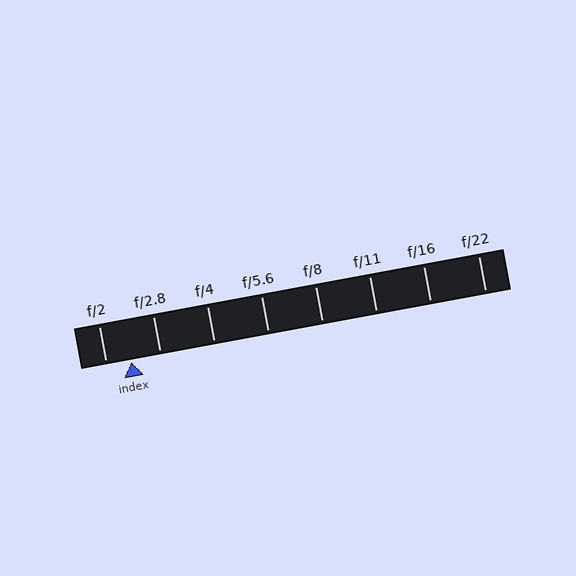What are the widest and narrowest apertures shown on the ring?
The widest aperture shown is f/2 and the narrowest is f/22.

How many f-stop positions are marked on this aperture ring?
There are 8 f-stop positions marked.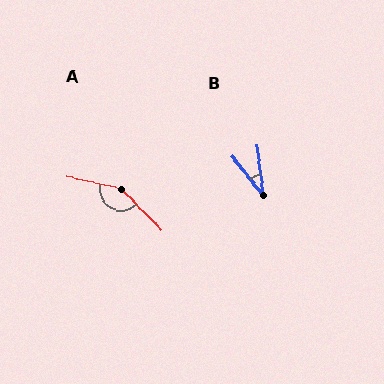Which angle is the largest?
A, at approximately 147 degrees.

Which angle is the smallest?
B, at approximately 31 degrees.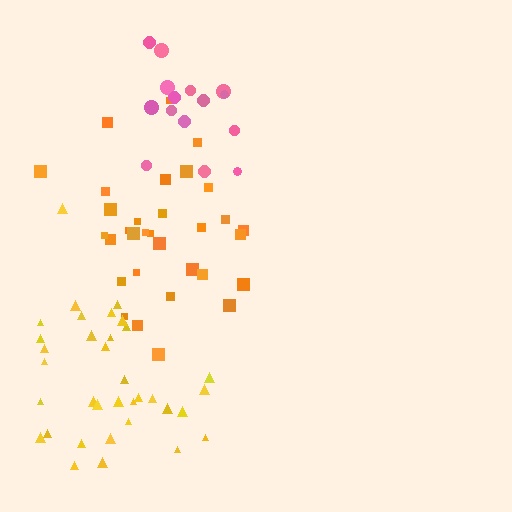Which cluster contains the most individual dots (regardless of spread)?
Yellow (35).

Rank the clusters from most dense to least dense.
orange, yellow, pink.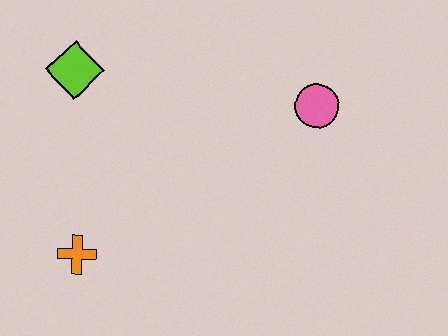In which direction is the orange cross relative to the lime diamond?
The orange cross is below the lime diamond.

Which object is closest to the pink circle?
The lime diamond is closest to the pink circle.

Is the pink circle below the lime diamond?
Yes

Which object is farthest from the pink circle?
The orange cross is farthest from the pink circle.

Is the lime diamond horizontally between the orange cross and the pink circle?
No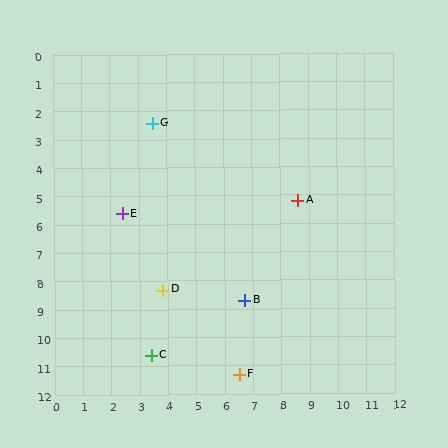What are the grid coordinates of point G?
Point G is at approximately (3.5, 2.4).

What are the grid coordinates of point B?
Point B is at approximately (6.7, 8.7).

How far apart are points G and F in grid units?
Points G and F are about 9.4 grid units apart.